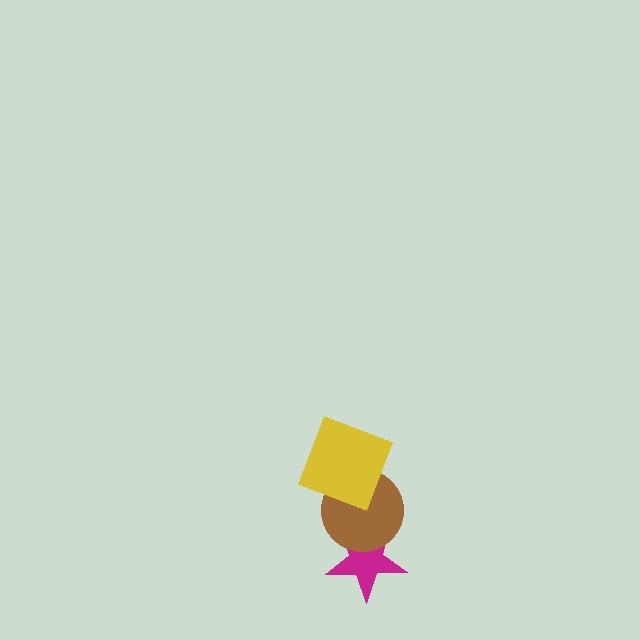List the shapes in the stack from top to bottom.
From top to bottom: the yellow square, the brown circle, the magenta star.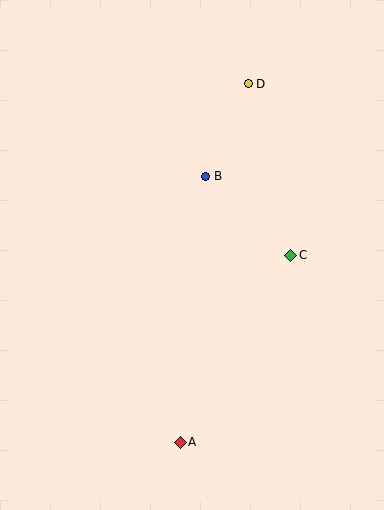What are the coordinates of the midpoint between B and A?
The midpoint between B and A is at (193, 309).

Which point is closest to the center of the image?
Point B at (206, 176) is closest to the center.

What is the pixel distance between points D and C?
The distance between D and C is 177 pixels.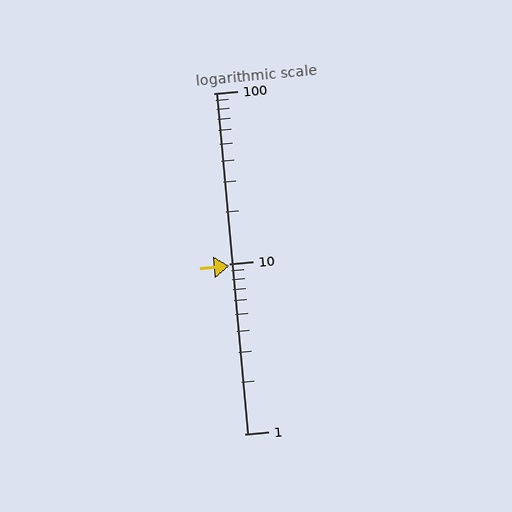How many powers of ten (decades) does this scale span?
The scale spans 2 decades, from 1 to 100.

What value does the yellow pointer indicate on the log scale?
The pointer indicates approximately 9.7.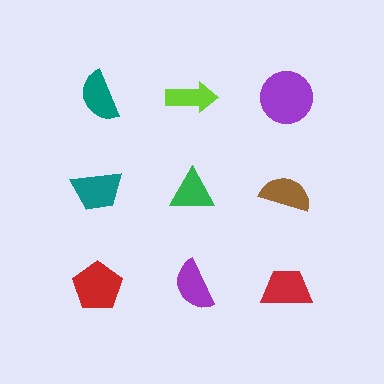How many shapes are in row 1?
3 shapes.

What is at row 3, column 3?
A red trapezoid.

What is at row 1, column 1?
A teal semicircle.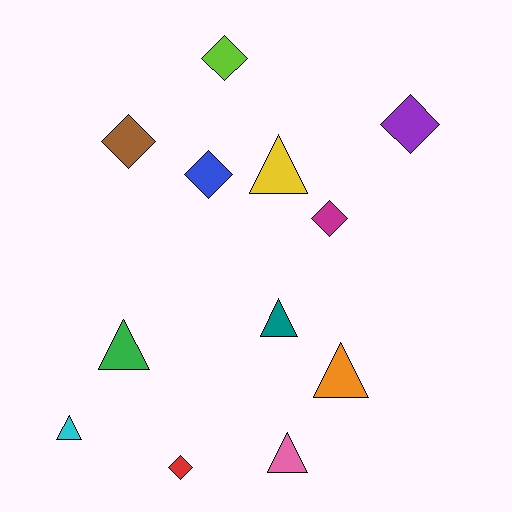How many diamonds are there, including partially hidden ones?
There are 6 diamonds.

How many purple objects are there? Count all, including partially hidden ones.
There is 1 purple object.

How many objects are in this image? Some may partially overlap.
There are 12 objects.